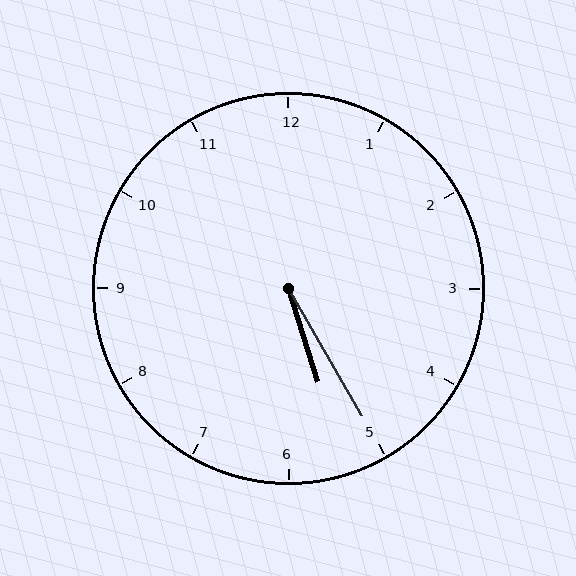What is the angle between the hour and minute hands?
Approximately 12 degrees.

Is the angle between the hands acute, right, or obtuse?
It is acute.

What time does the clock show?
5:25.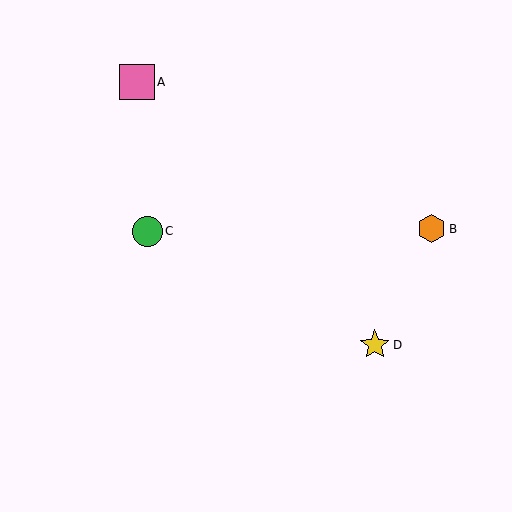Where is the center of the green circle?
The center of the green circle is at (147, 231).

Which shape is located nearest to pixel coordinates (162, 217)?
The green circle (labeled C) at (147, 231) is nearest to that location.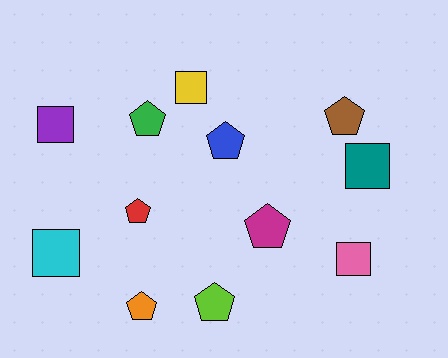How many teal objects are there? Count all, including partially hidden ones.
There is 1 teal object.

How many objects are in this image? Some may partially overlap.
There are 12 objects.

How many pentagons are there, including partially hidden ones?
There are 7 pentagons.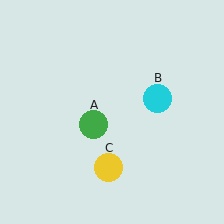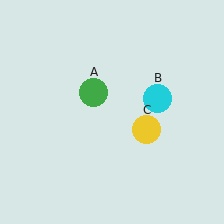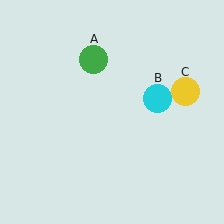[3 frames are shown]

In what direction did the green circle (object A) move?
The green circle (object A) moved up.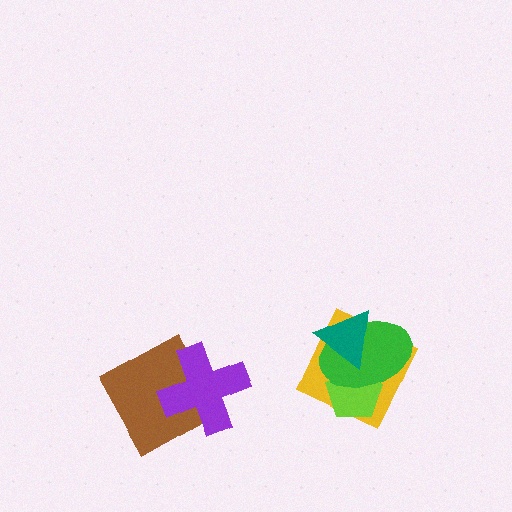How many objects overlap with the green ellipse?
3 objects overlap with the green ellipse.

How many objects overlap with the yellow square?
3 objects overlap with the yellow square.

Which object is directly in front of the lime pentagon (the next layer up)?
The green ellipse is directly in front of the lime pentagon.